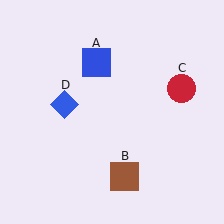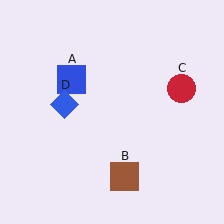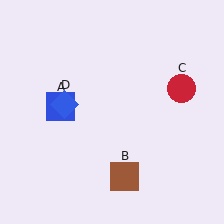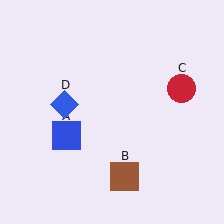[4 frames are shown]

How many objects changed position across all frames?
1 object changed position: blue square (object A).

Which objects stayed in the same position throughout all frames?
Brown square (object B) and red circle (object C) and blue diamond (object D) remained stationary.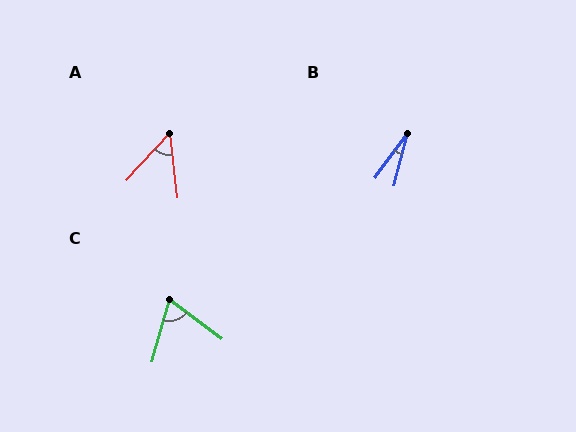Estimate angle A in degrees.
Approximately 49 degrees.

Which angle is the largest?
C, at approximately 69 degrees.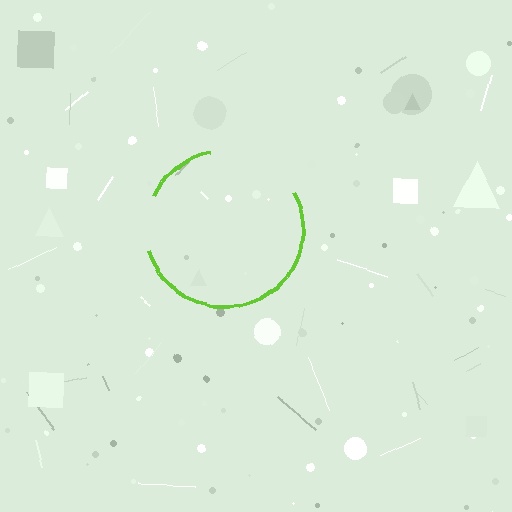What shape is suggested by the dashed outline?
The dashed outline suggests a circle.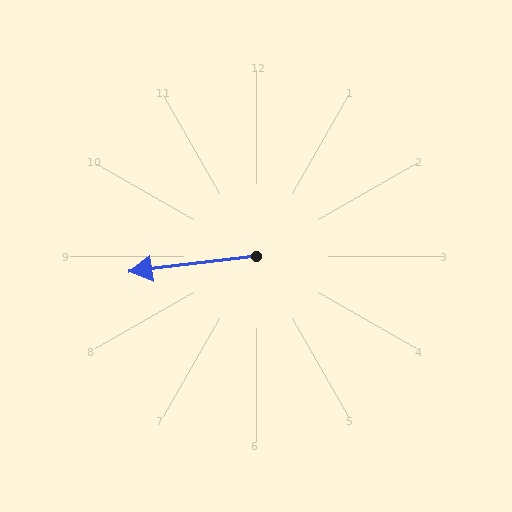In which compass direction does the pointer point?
West.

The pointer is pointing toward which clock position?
Roughly 9 o'clock.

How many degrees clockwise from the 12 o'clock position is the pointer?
Approximately 263 degrees.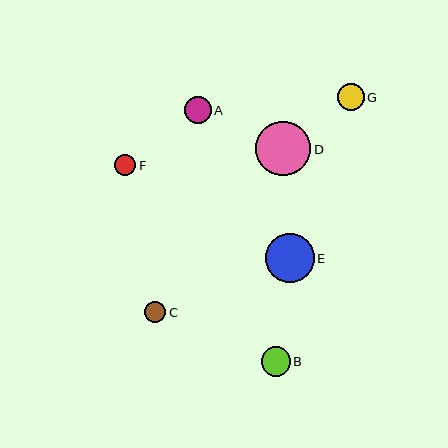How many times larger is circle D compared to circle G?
Circle D is approximately 2.1 times the size of circle G.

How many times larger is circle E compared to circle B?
Circle E is approximately 1.7 times the size of circle B.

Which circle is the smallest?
Circle C is the smallest with a size of approximately 21 pixels.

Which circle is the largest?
Circle D is the largest with a size of approximately 55 pixels.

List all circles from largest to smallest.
From largest to smallest: D, E, B, G, A, F, C.